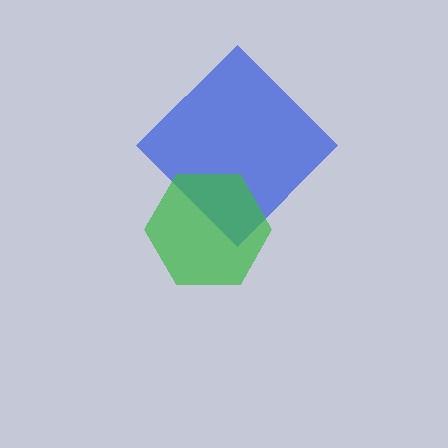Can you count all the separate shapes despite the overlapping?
Yes, there are 2 separate shapes.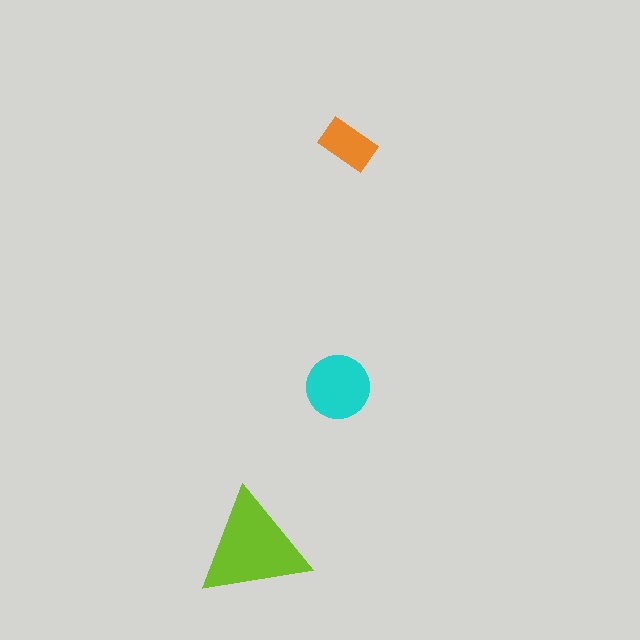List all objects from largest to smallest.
The lime triangle, the cyan circle, the orange rectangle.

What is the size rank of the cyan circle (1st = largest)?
2nd.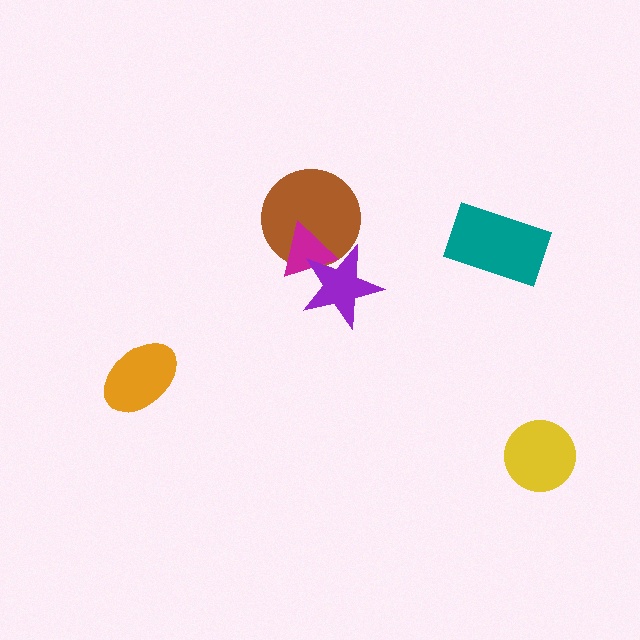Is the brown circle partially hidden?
Yes, it is partially covered by another shape.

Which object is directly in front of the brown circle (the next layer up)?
The magenta triangle is directly in front of the brown circle.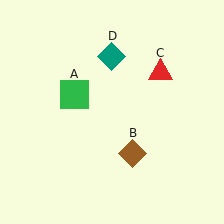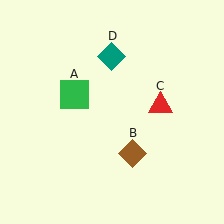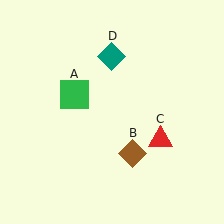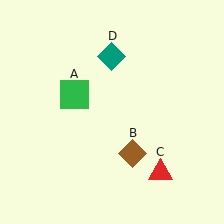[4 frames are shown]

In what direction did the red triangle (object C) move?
The red triangle (object C) moved down.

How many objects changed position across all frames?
1 object changed position: red triangle (object C).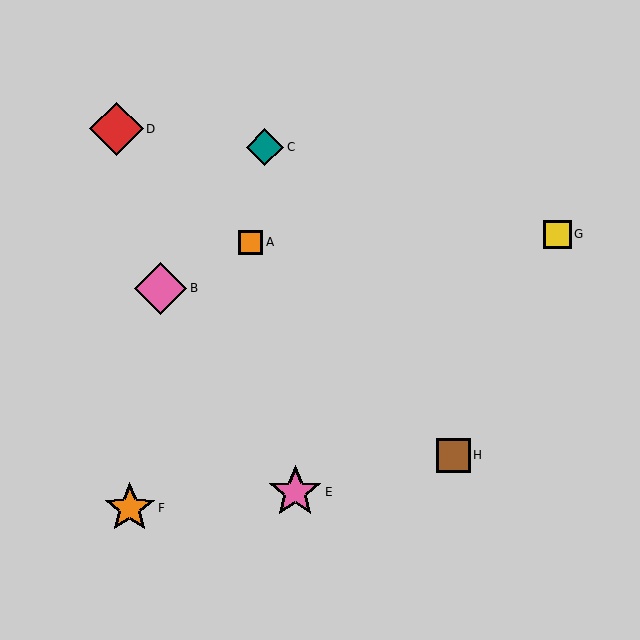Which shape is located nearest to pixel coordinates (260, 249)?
The orange square (labeled A) at (251, 242) is nearest to that location.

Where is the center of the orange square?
The center of the orange square is at (251, 242).